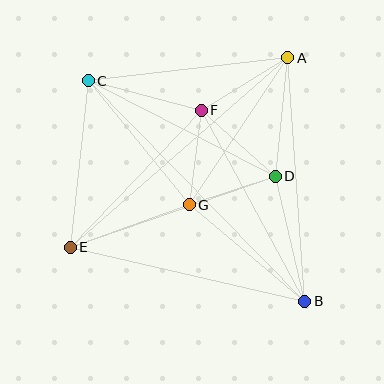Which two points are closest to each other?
Points D and G are closest to each other.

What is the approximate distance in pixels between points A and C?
The distance between A and C is approximately 201 pixels.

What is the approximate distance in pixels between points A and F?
The distance between A and F is approximately 101 pixels.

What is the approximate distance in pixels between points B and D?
The distance between B and D is approximately 128 pixels.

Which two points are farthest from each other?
Points B and C are farthest from each other.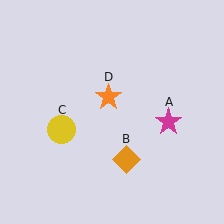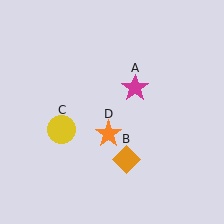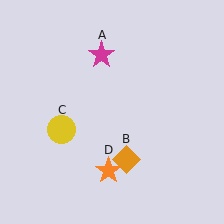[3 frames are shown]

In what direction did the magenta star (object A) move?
The magenta star (object A) moved up and to the left.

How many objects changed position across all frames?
2 objects changed position: magenta star (object A), orange star (object D).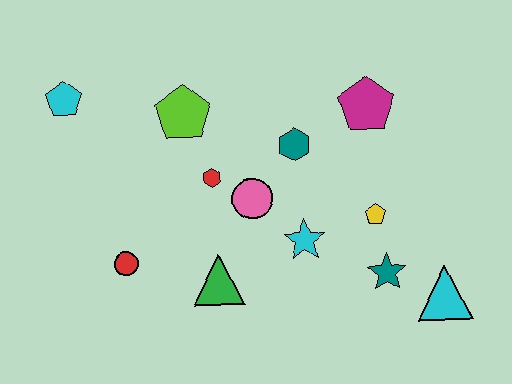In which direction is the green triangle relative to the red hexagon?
The green triangle is below the red hexagon.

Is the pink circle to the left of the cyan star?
Yes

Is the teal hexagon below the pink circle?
No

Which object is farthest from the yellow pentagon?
The cyan pentagon is farthest from the yellow pentagon.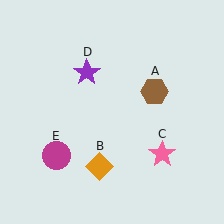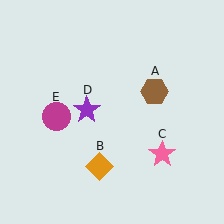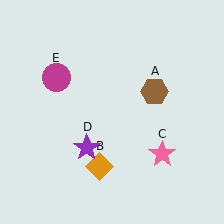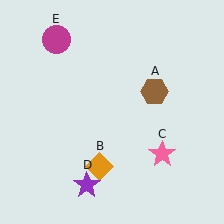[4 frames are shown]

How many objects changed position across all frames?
2 objects changed position: purple star (object D), magenta circle (object E).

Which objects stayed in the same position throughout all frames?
Brown hexagon (object A) and orange diamond (object B) and pink star (object C) remained stationary.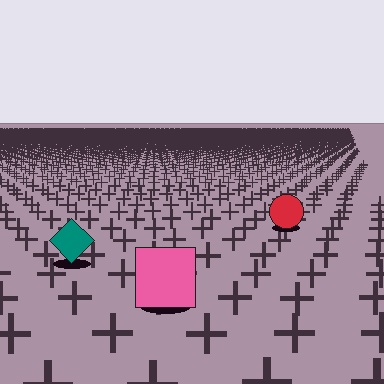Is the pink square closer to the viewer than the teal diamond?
Yes. The pink square is closer — you can tell from the texture gradient: the ground texture is coarser near it.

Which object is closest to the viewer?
The pink square is closest. The texture marks near it are larger and more spread out.